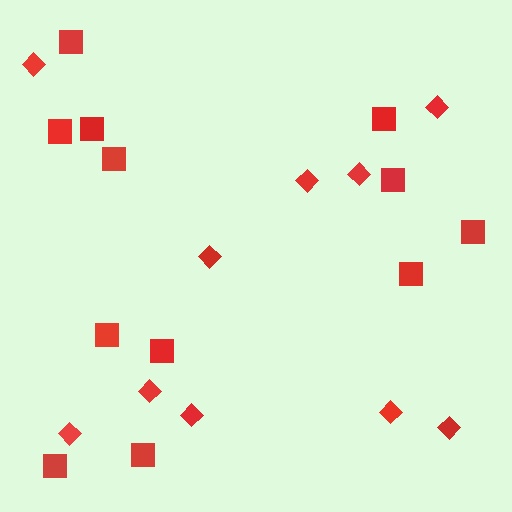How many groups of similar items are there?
There are 2 groups: one group of diamonds (10) and one group of squares (12).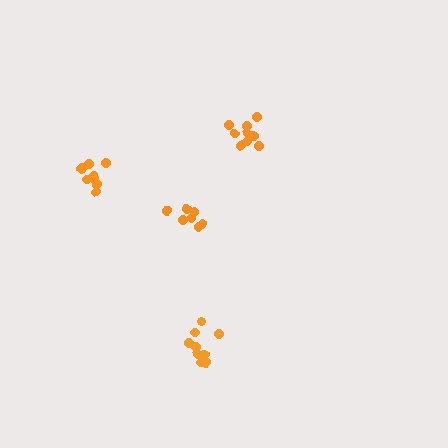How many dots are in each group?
Group 1: 9 dots, Group 2: 7 dots, Group 3: 10 dots, Group 4: 9 dots (35 total).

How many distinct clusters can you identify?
There are 4 distinct clusters.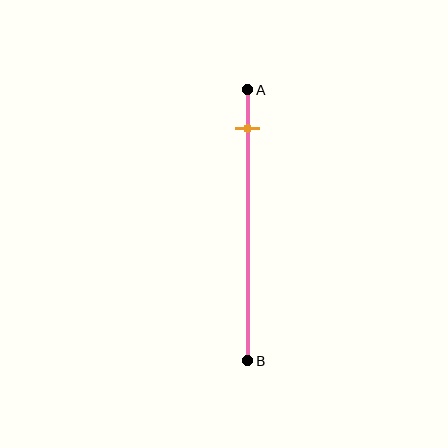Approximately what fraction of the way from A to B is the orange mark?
The orange mark is approximately 15% of the way from A to B.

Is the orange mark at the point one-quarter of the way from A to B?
No, the mark is at about 15% from A, not at the 25% one-quarter point.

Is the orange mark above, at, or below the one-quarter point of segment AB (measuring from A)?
The orange mark is above the one-quarter point of segment AB.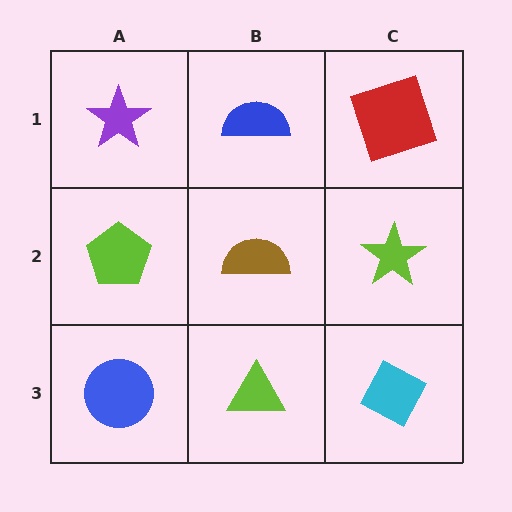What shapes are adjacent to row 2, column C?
A red square (row 1, column C), a cyan diamond (row 3, column C), a brown semicircle (row 2, column B).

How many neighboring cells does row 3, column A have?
2.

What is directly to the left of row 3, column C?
A lime triangle.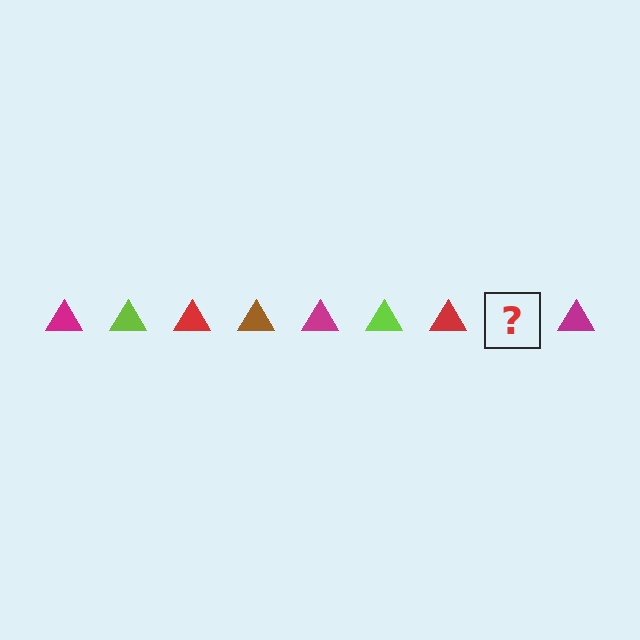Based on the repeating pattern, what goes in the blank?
The blank should be a brown triangle.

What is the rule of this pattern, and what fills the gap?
The rule is that the pattern cycles through magenta, lime, red, brown triangles. The gap should be filled with a brown triangle.